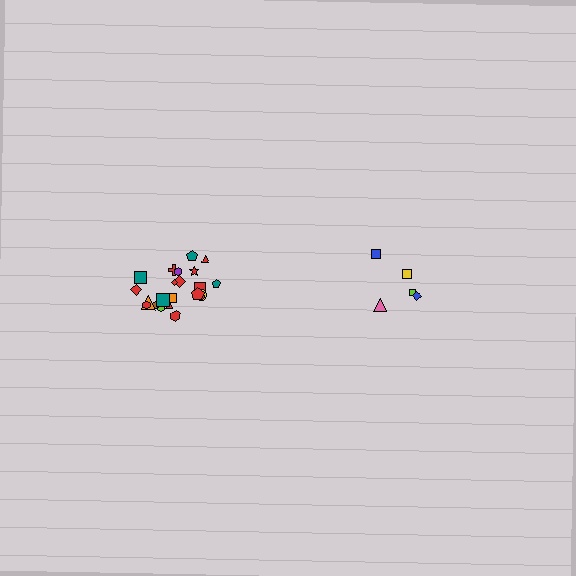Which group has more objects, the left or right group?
The left group.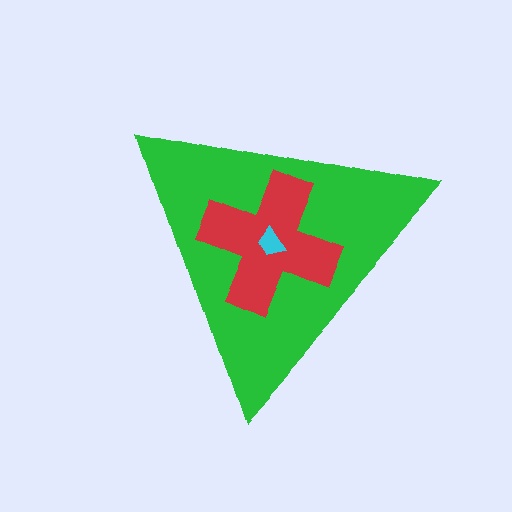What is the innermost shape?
The cyan trapezoid.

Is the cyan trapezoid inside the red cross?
Yes.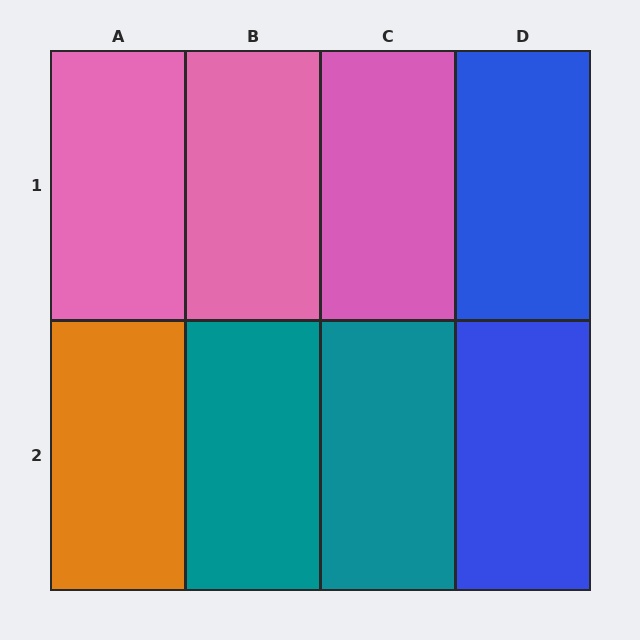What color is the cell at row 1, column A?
Pink.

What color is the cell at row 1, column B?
Pink.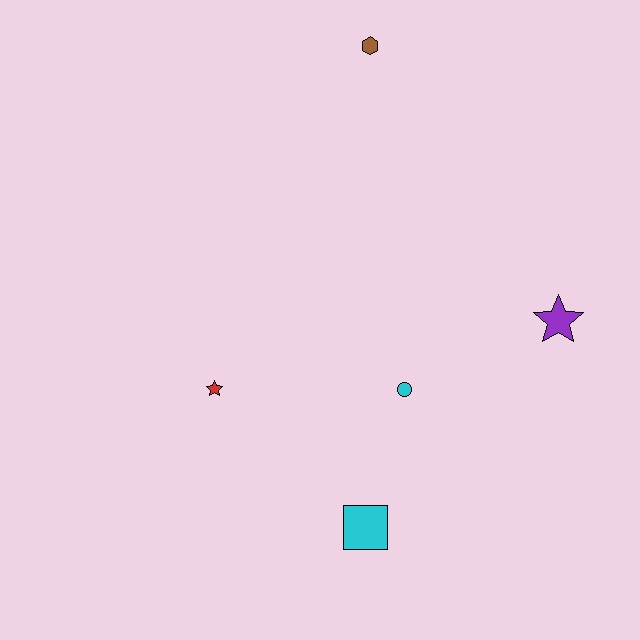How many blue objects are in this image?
There are no blue objects.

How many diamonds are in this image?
There are no diamonds.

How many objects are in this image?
There are 5 objects.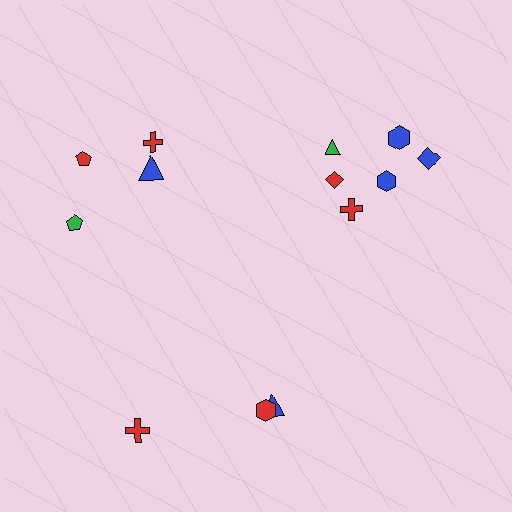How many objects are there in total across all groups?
There are 13 objects.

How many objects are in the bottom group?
There are 3 objects.